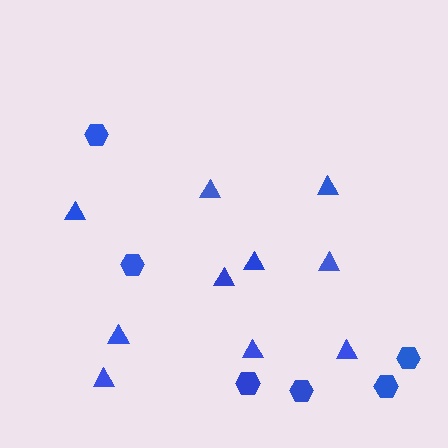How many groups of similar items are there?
There are 2 groups: one group of triangles (10) and one group of hexagons (6).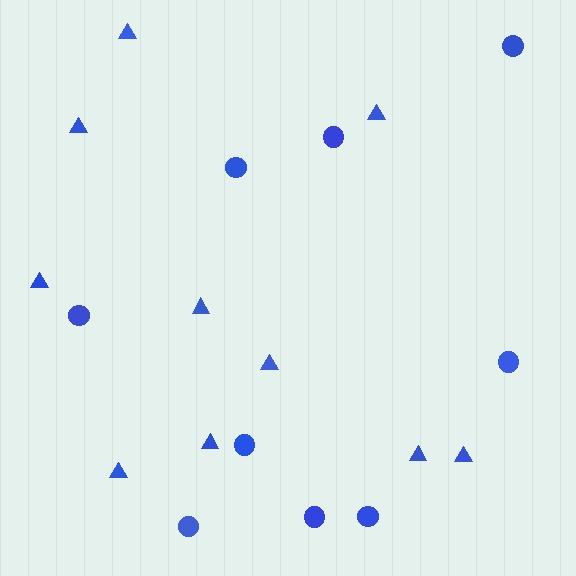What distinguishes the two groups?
There are 2 groups: one group of circles (9) and one group of triangles (10).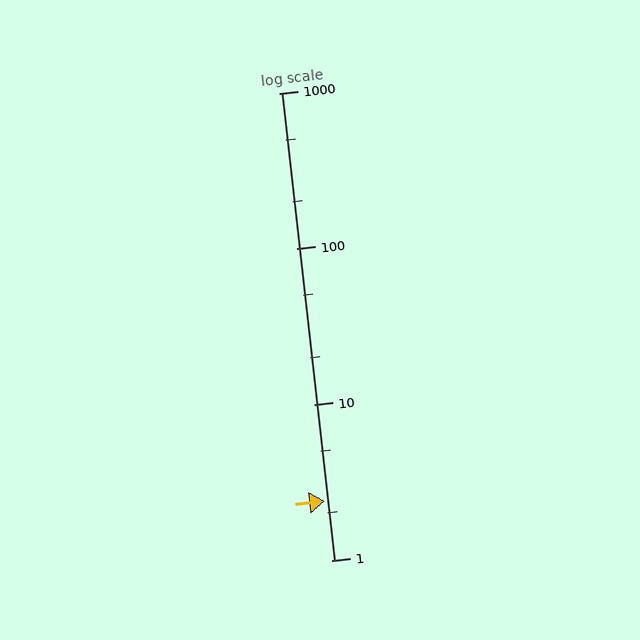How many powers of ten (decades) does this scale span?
The scale spans 3 decades, from 1 to 1000.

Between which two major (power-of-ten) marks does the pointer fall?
The pointer is between 1 and 10.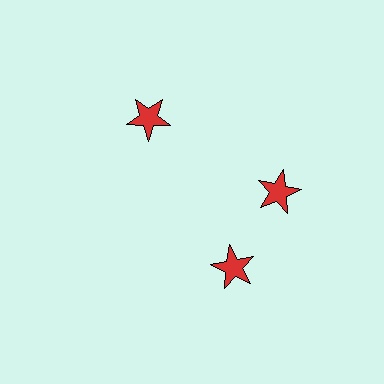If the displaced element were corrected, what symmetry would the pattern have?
It would have 3-fold rotational symmetry — the pattern would map onto itself every 120 degrees.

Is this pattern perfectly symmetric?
No. The 3 red stars are arranged in a ring, but one element near the 7 o'clock position is rotated out of alignment along the ring, breaking the 3-fold rotational symmetry.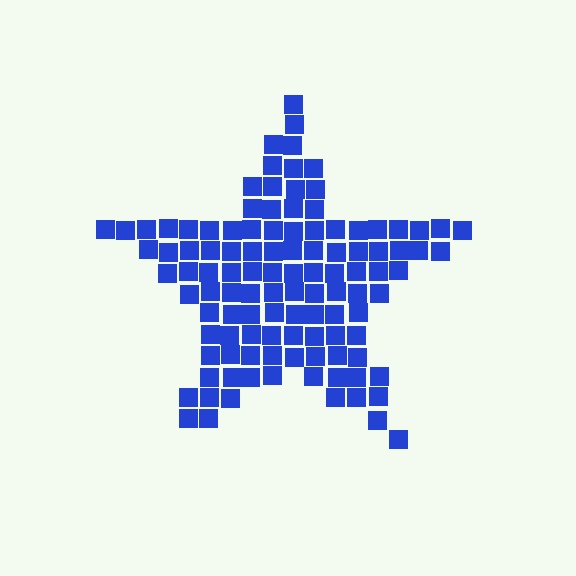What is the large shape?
The large shape is a star.